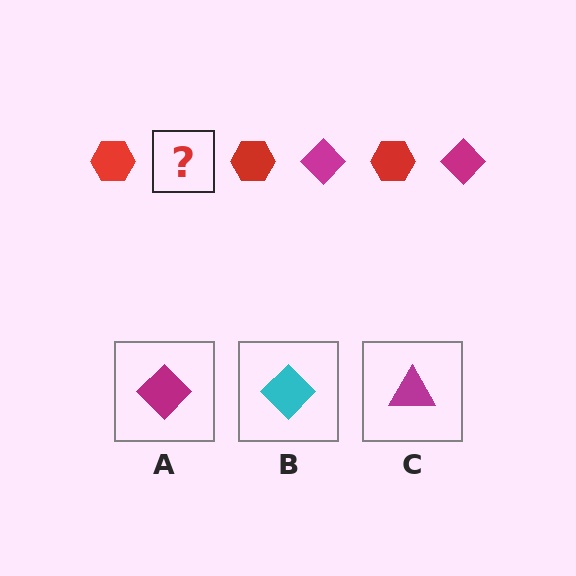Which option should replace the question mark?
Option A.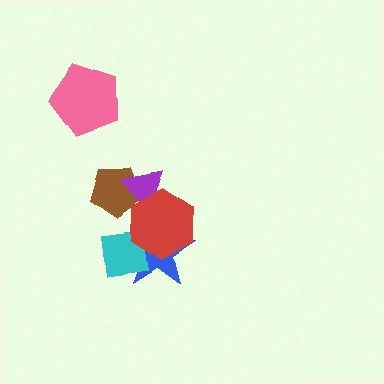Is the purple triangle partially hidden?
Yes, it is partially covered by another shape.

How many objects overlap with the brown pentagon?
1 object overlaps with the brown pentagon.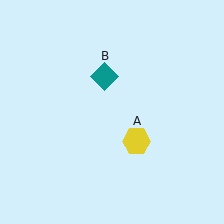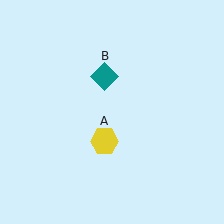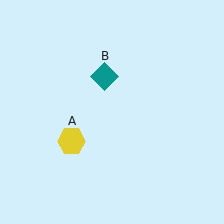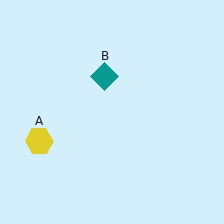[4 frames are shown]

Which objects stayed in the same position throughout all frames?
Teal diamond (object B) remained stationary.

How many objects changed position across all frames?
1 object changed position: yellow hexagon (object A).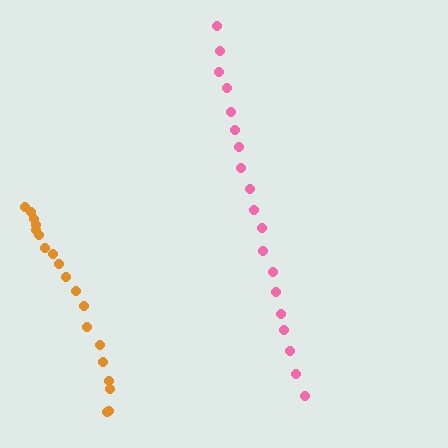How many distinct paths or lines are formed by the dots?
There are 2 distinct paths.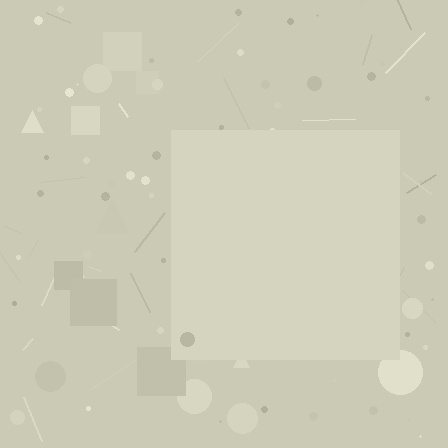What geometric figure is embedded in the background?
A square is embedded in the background.